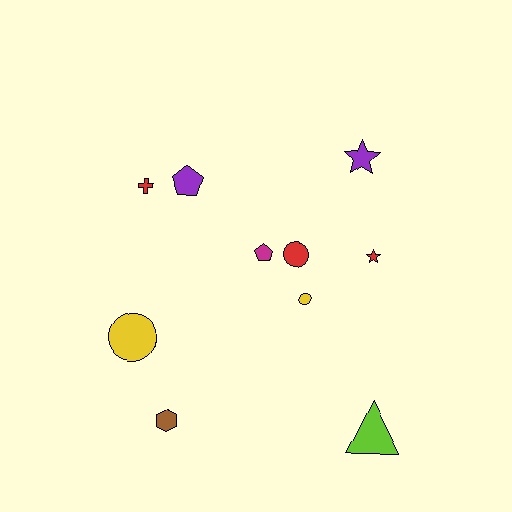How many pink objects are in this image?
There are no pink objects.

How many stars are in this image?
There are 2 stars.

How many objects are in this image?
There are 10 objects.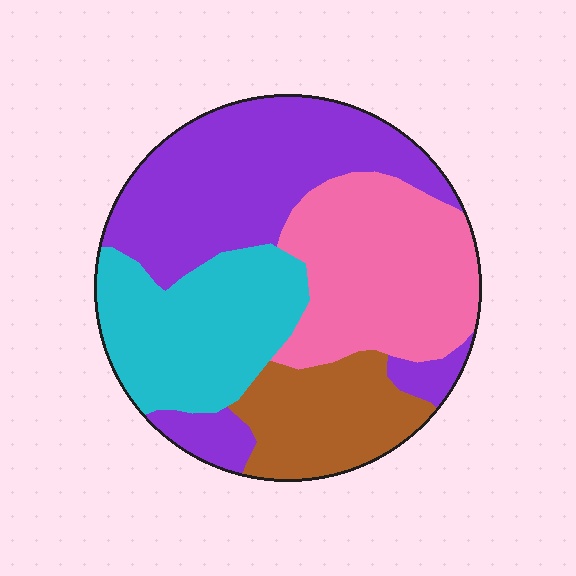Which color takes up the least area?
Brown, at roughly 15%.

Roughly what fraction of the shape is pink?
Pink covers about 25% of the shape.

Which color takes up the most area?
Purple, at roughly 35%.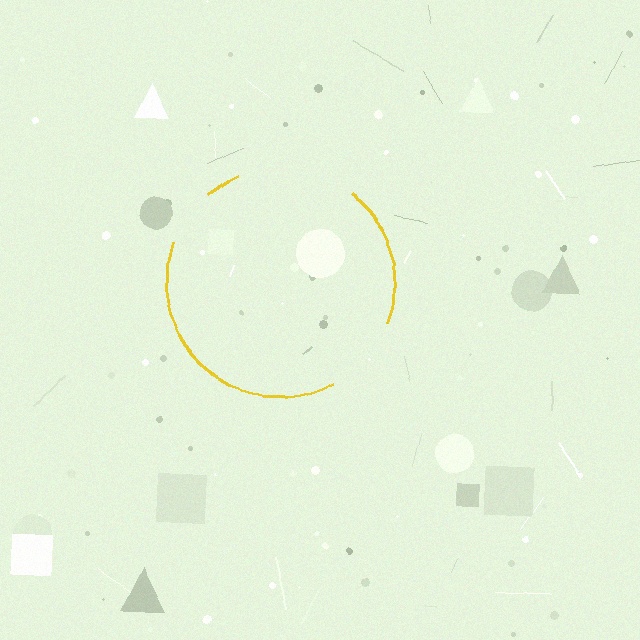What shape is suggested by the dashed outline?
The dashed outline suggests a circle.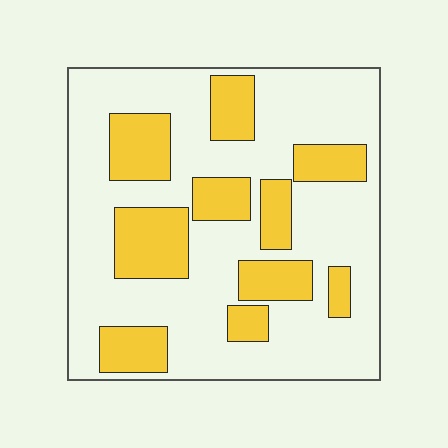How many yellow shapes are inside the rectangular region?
10.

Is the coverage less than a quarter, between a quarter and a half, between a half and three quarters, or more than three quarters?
Between a quarter and a half.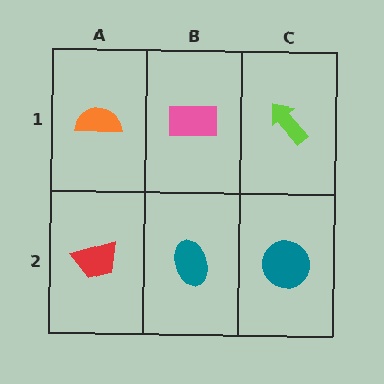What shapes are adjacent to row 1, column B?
A teal ellipse (row 2, column B), an orange semicircle (row 1, column A), a lime arrow (row 1, column C).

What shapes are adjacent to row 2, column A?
An orange semicircle (row 1, column A), a teal ellipse (row 2, column B).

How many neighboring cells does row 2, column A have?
2.